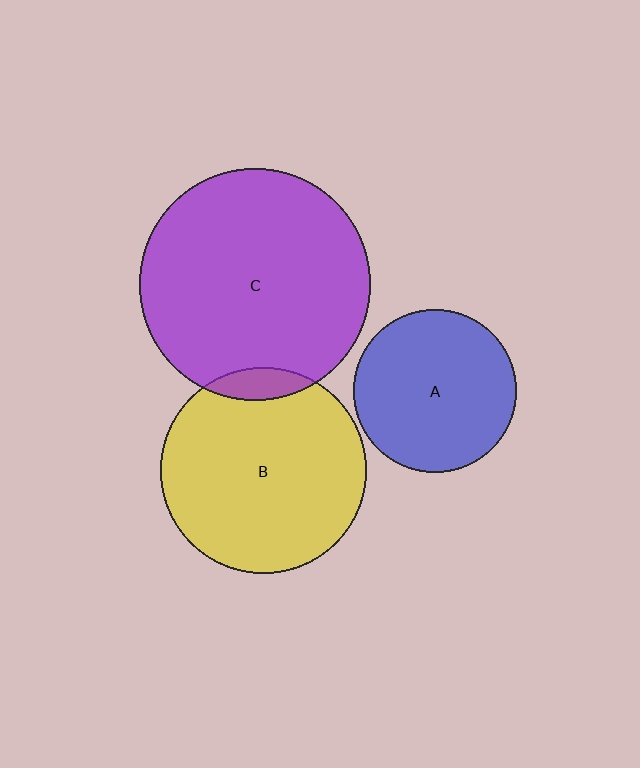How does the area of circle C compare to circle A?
Approximately 2.0 times.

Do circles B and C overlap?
Yes.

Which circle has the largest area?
Circle C (purple).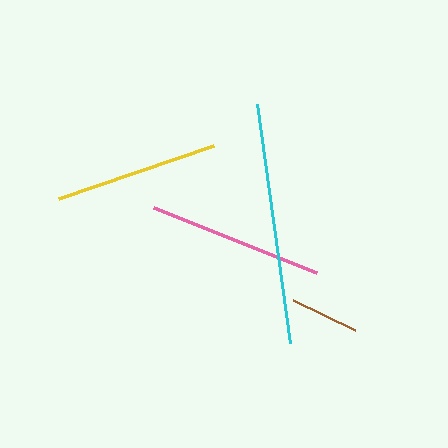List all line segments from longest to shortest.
From longest to shortest: cyan, pink, yellow, brown.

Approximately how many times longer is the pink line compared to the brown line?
The pink line is approximately 2.6 times the length of the brown line.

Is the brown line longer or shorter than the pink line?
The pink line is longer than the brown line.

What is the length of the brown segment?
The brown segment is approximately 68 pixels long.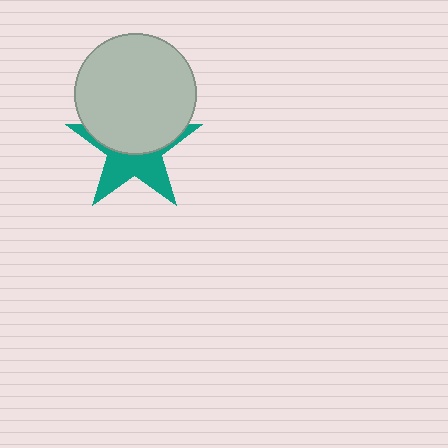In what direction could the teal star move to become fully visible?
The teal star could move down. That would shift it out from behind the light gray circle entirely.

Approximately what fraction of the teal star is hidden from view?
Roughly 53% of the teal star is hidden behind the light gray circle.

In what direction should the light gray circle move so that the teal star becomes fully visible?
The light gray circle should move up. That is the shortest direction to clear the overlap and leave the teal star fully visible.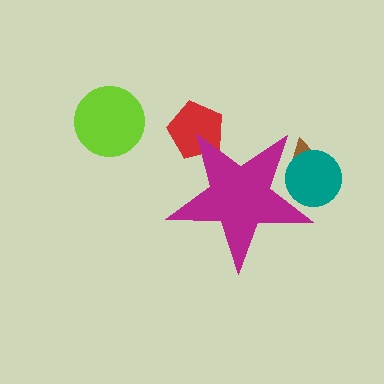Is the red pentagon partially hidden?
Yes, the red pentagon is partially hidden behind the magenta star.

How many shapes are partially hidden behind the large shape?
3 shapes are partially hidden.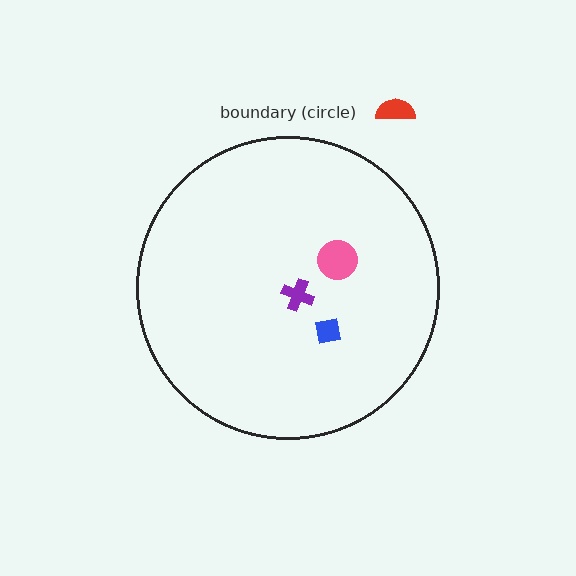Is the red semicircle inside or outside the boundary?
Outside.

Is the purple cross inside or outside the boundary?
Inside.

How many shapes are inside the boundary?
3 inside, 1 outside.